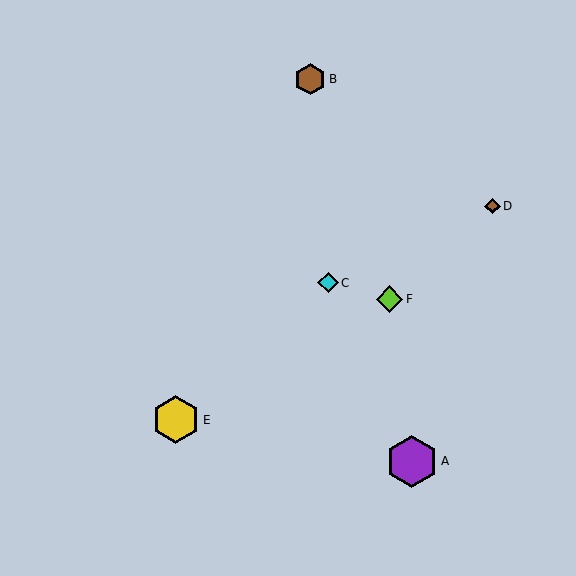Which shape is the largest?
The purple hexagon (labeled A) is the largest.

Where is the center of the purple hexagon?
The center of the purple hexagon is at (412, 461).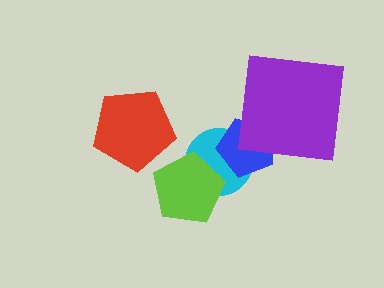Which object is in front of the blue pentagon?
The purple square is in front of the blue pentagon.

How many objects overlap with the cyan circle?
2 objects overlap with the cyan circle.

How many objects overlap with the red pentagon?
0 objects overlap with the red pentagon.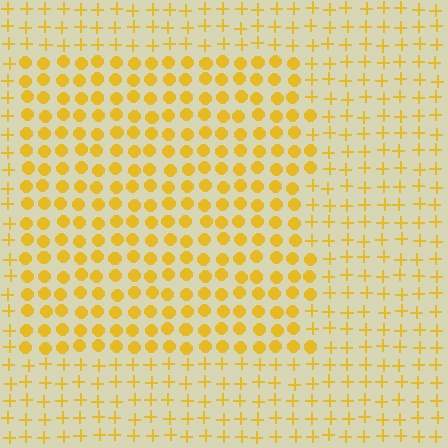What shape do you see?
I see a rectangle.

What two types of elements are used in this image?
The image uses circles inside the rectangle region and plus signs outside it.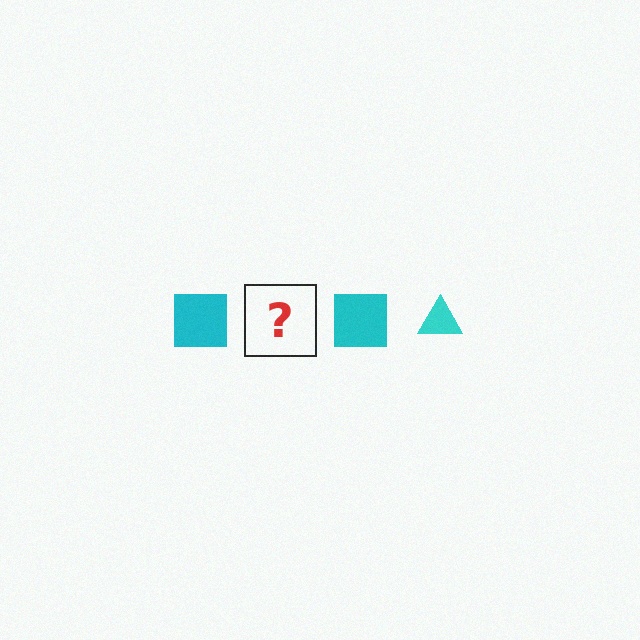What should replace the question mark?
The question mark should be replaced with a cyan triangle.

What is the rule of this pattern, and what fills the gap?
The rule is that the pattern cycles through square, triangle shapes in cyan. The gap should be filled with a cyan triangle.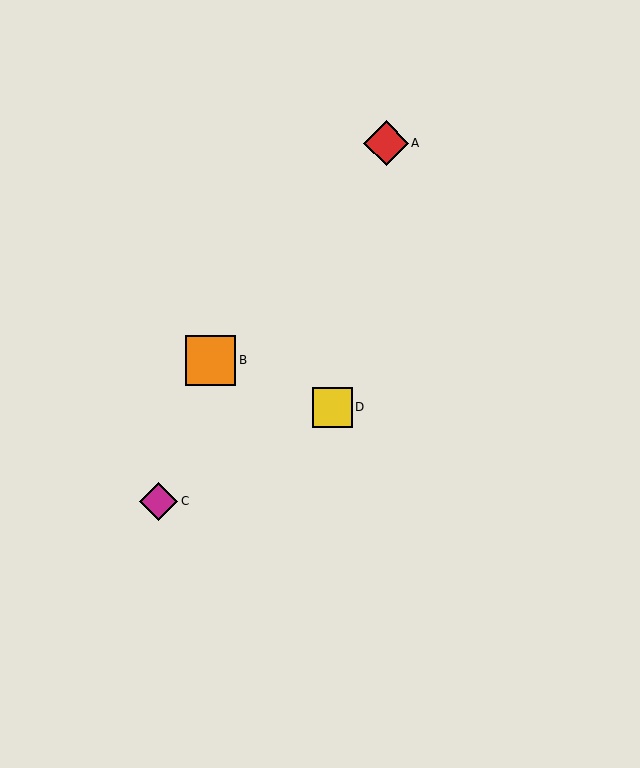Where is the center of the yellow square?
The center of the yellow square is at (332, 407).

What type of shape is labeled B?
Shape B is an orange square.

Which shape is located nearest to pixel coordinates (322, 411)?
The yellow square (labeled D) at (332, 407) is nearest to that location.